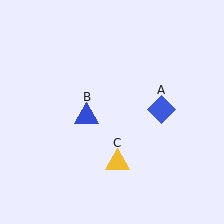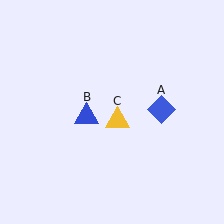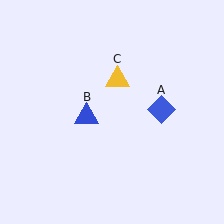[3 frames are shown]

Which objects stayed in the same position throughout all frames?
Blue diamond (object A) and blue triangle (object B) remained stationary.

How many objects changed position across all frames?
1 object changed position: yellow triangle (object C).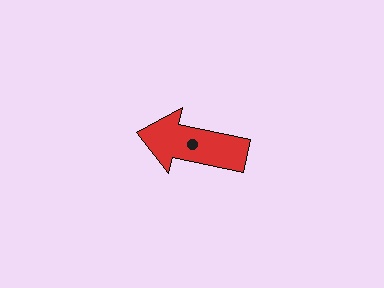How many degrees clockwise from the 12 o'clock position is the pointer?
Approximately 282 degrees.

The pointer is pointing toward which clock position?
Roughly 9 o'clock.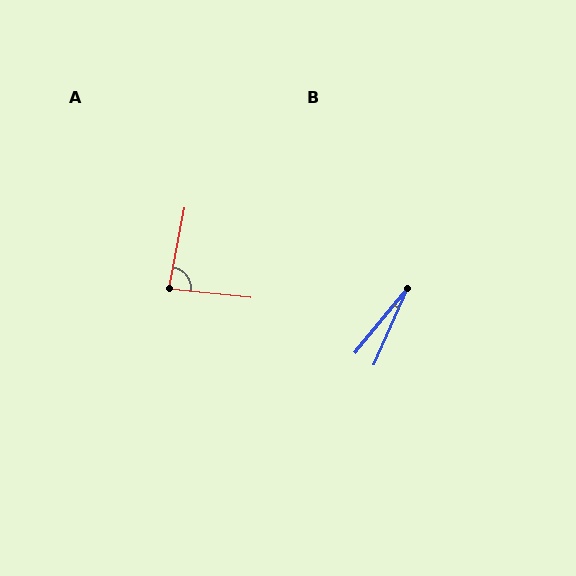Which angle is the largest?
A, at approximately 85 degrees.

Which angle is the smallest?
B, at approximately 16 degrees.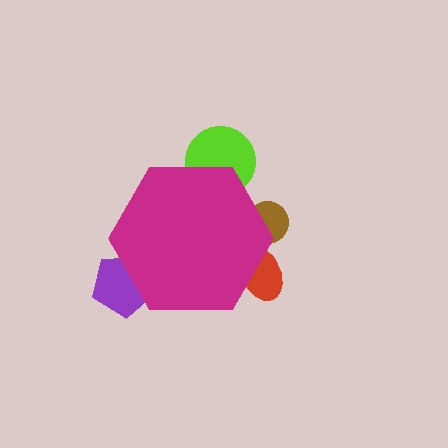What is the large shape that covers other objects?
A magenta hexagon.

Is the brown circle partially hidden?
Yes, the brown circle is partially hidden behind the magenta hexagon.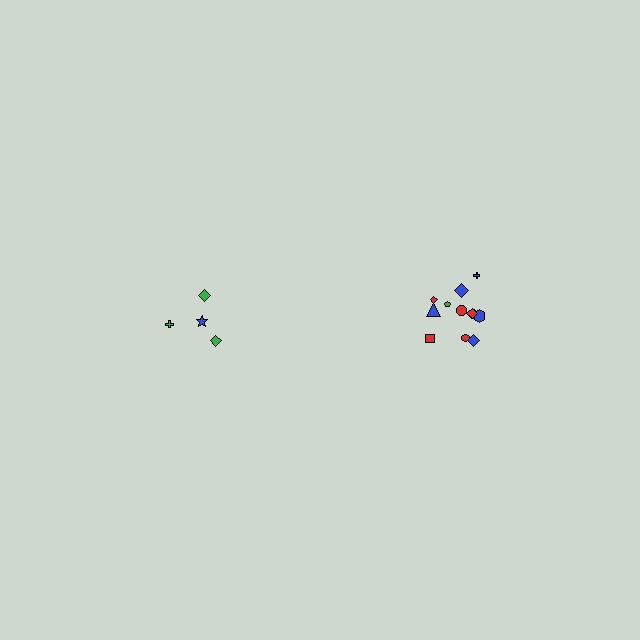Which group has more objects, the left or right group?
The right group.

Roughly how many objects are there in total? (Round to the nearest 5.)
Roughly 15 objects in total.